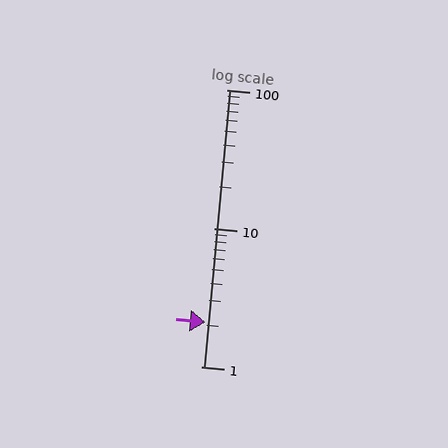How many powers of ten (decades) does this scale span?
The scale spans 2 decades, from 1 to 100.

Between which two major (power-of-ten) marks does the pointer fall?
The pointer is between 1 and 10.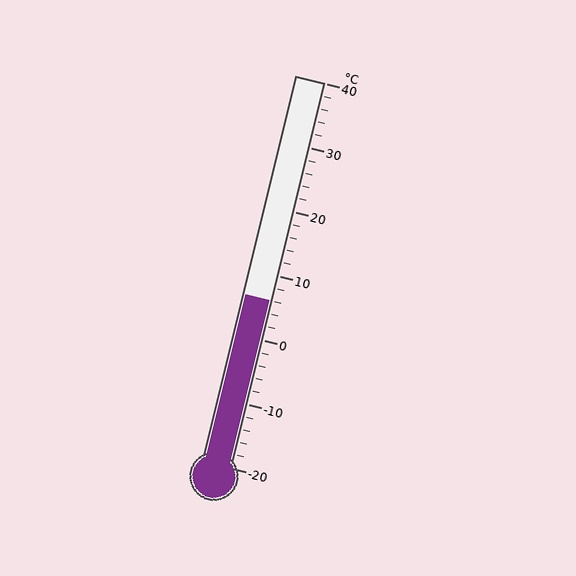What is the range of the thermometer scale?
The thermometer scale ranges from -20°C to 40°C.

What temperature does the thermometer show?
The thermometer shows approximately 6°C.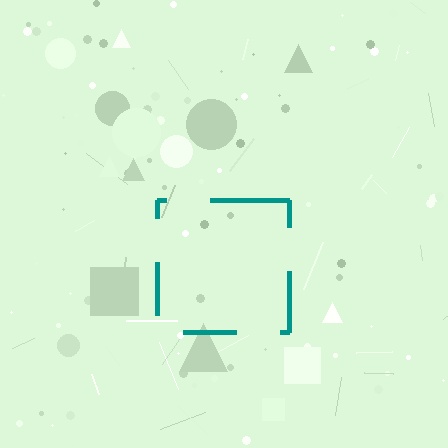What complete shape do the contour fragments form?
The contour fragments form a square.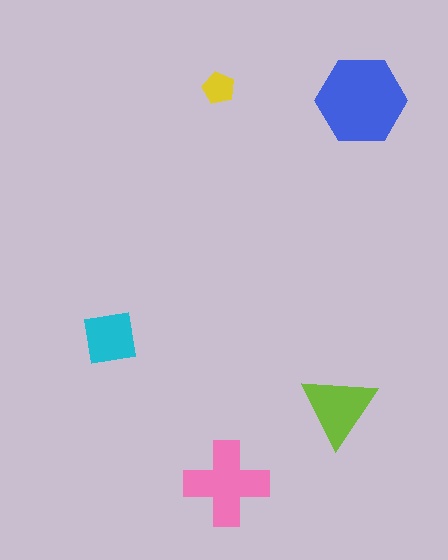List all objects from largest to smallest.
The blue hexagon, the pink cross, the lime triangle, the cyan square, the yellow pentagon.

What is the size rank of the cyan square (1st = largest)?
4th.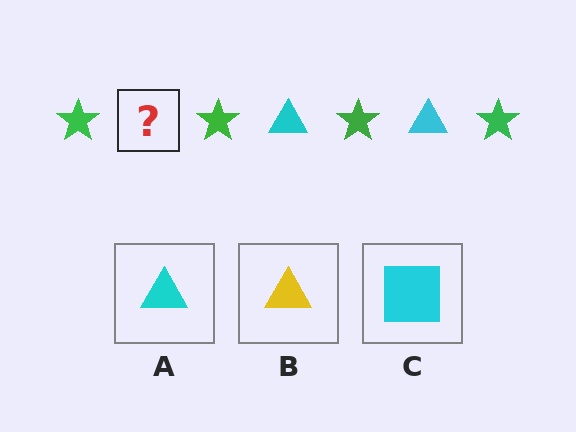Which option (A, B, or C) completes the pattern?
A.